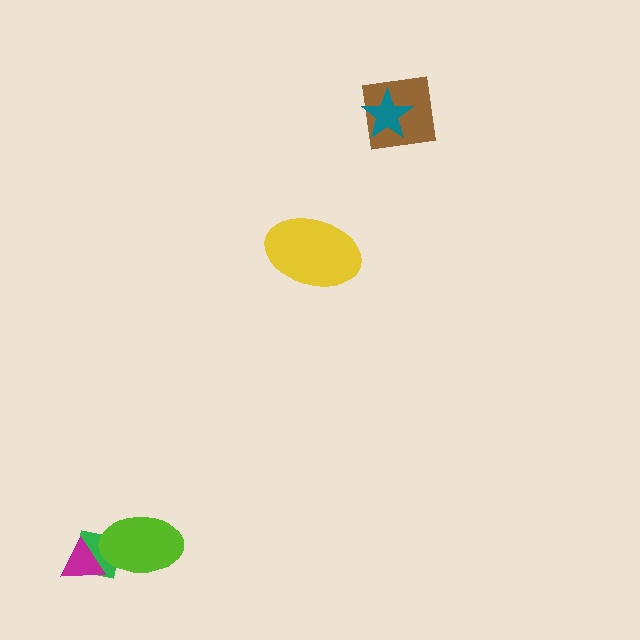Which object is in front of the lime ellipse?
The magenta triangle is in front of the lime ellipse.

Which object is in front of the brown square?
The teal star is in front of the brown square.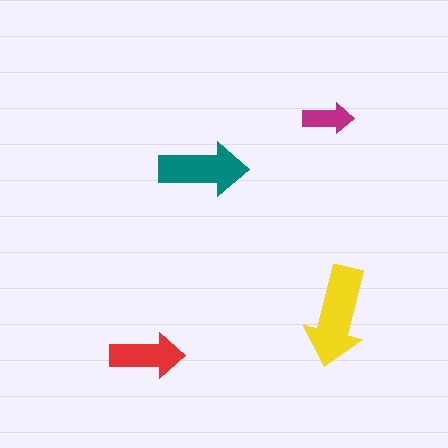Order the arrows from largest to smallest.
the yellow one, the teal one, the red one, the magenta one.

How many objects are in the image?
There are 4 objects in the image.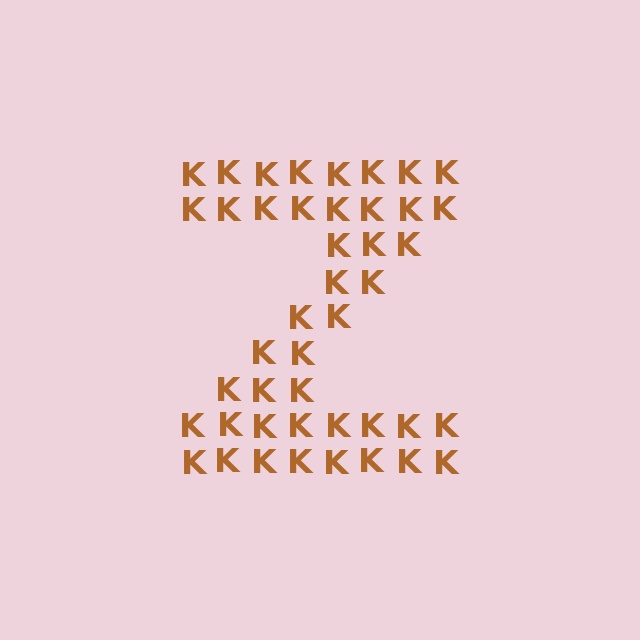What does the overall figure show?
The overall figure shows the letter Z.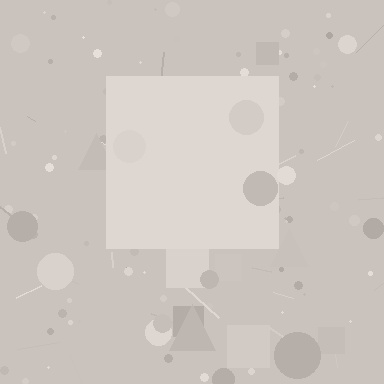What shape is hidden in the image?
A square is hidden in the image.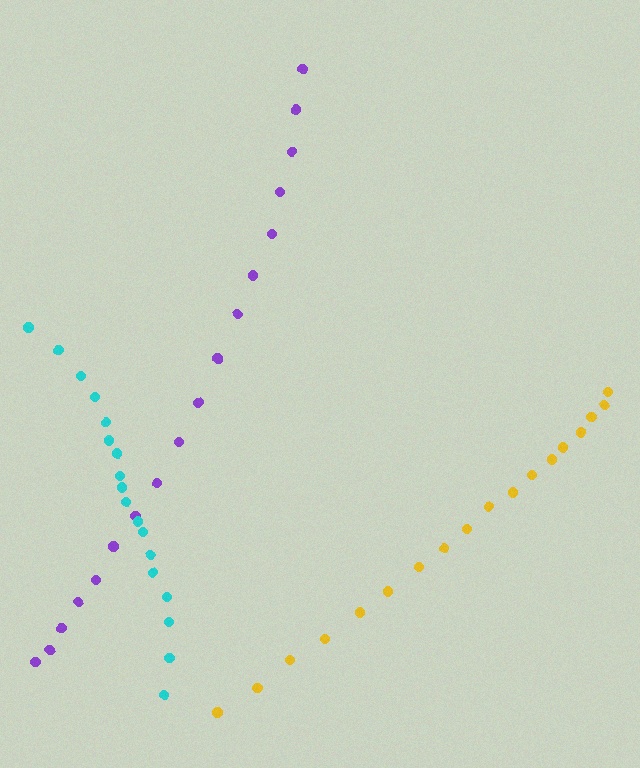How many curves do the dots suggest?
There are 3 distinct paths.